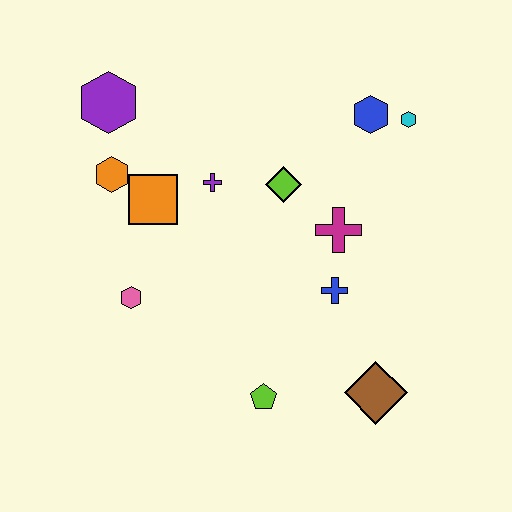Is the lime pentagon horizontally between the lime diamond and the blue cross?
No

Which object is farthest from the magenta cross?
The purple hexagon is farthest from the magenta cross.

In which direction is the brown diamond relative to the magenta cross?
The brown diamond is below the magenta cross.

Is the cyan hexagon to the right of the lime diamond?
Yes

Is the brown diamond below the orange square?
Yes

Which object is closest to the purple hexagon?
The orange hexagon is closest to the purple hexagon.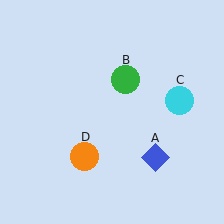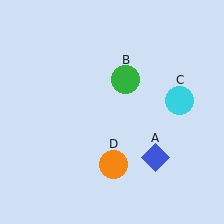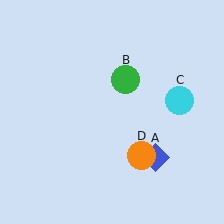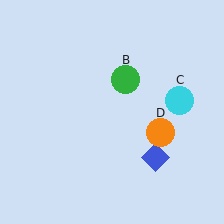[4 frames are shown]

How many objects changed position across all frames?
1 object changed position: orange circle (object D).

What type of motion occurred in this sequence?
The orange circle (object D) rotated counterclockwise around the center of the scene.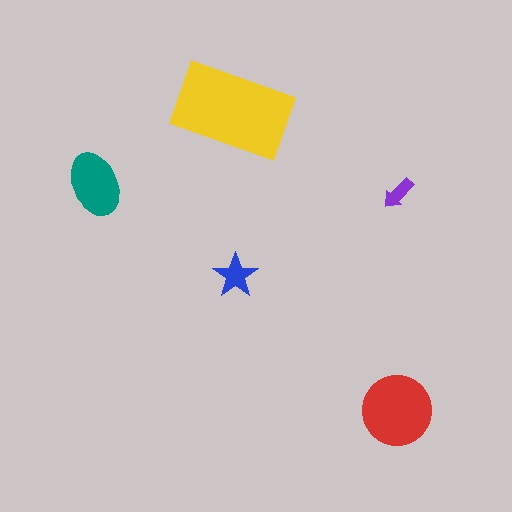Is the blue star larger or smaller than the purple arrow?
Larger.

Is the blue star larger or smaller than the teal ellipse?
Smaller.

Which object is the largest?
The yellow rectangle.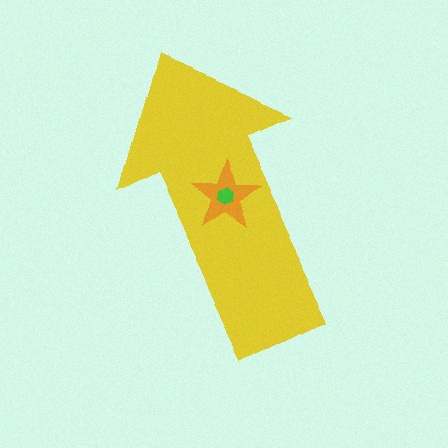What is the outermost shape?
The yellow arrow.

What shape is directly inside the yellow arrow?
The orange star.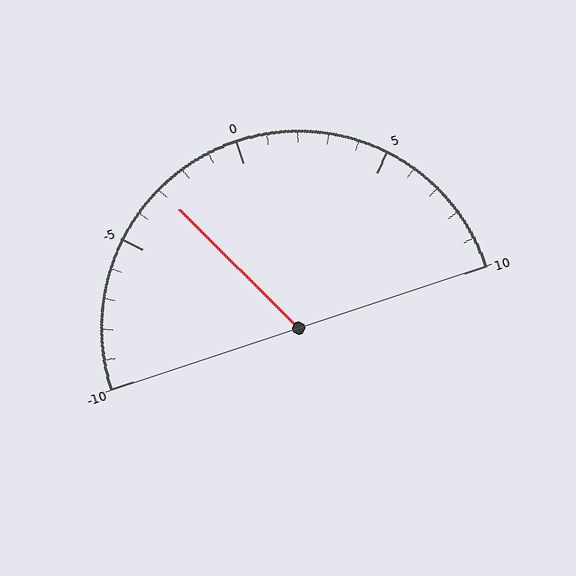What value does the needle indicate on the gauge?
The needle indicates approximately -3.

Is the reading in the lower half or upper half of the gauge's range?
The reading is in the lower half of the range (-10 to 10).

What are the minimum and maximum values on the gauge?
The gauge ranges from -10 to 10.